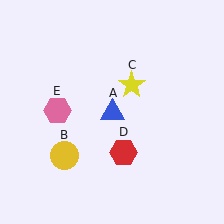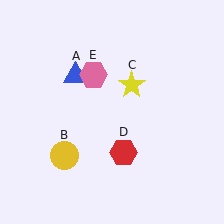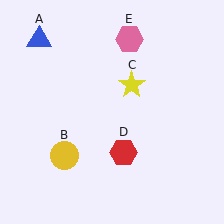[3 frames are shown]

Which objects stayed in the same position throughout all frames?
Yellow circle (object B) and yellow star (object C) and red hexagon (object D) remained stationary.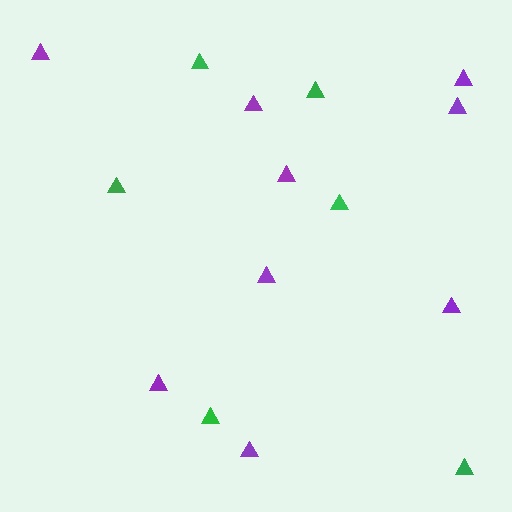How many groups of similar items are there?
There are 2 groups: one group of purple triangles (9) and one group of green triangles (6).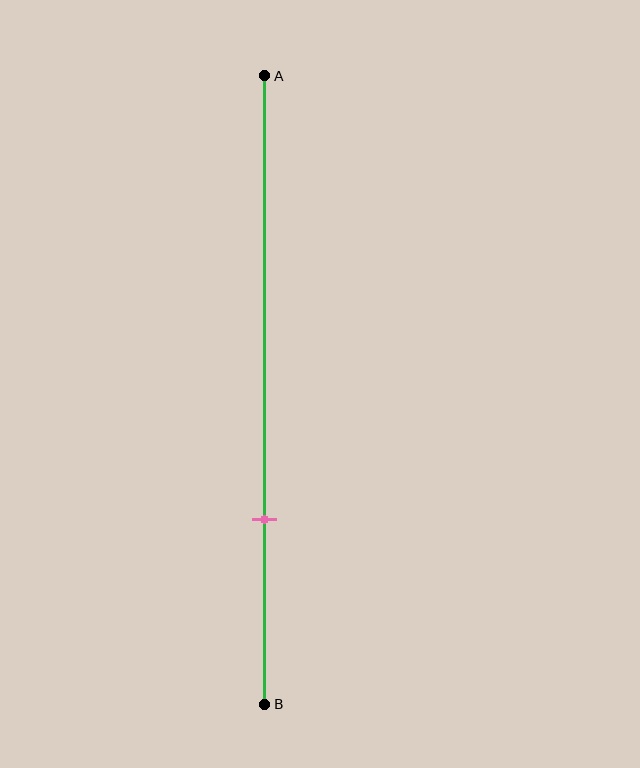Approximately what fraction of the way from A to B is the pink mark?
The pink mark is approximately 70% of the way from A to B.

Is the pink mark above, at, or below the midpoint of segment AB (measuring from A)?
The pink mark is below the midpoint of segment AB.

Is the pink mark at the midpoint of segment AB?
No, the mark is at about 70% from A, not at the 50% midpoint.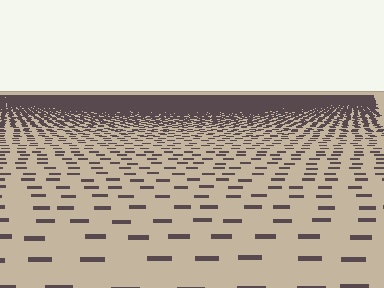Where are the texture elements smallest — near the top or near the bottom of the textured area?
Near the top.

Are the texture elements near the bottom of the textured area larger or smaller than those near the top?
Larger. Near the bottom, elements are closer to the viewer and appear at a bigger on-screen size.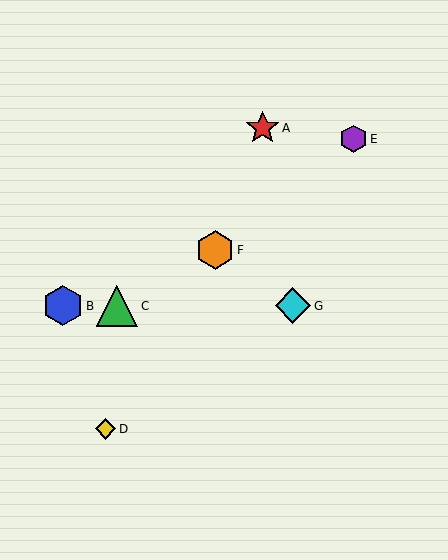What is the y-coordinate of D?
Object D is at y≈429.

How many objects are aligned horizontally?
3 objects (B, C, G) are aligned horizontally.